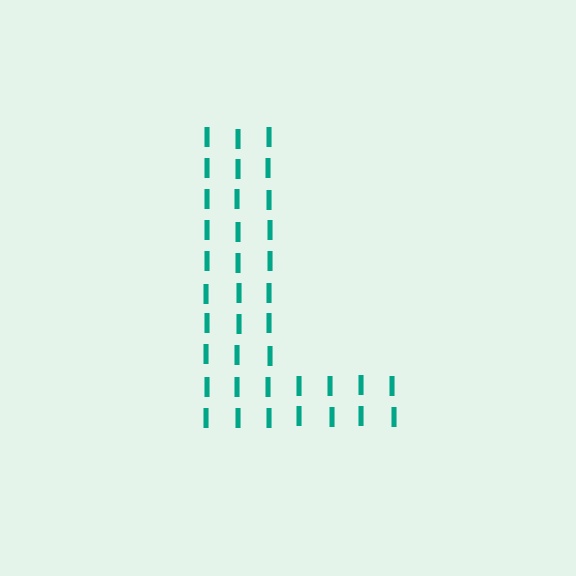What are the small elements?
The small elements are letter I's.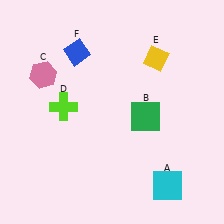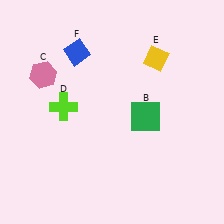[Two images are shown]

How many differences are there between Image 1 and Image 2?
There is 1 difference between the two images.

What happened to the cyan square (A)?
The cyan square (A) was removed in Image 2. It was in the bottom-right area of Image 1.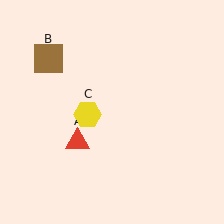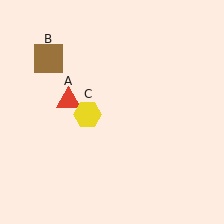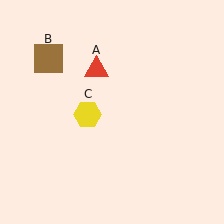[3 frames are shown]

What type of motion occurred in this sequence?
The red triangle (object A) rotated clockwise around the center of the scene.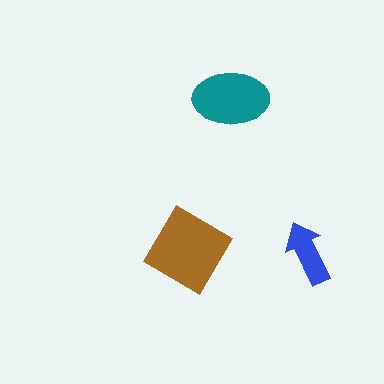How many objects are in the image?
There are 3 objects in the image.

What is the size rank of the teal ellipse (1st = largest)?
2nd.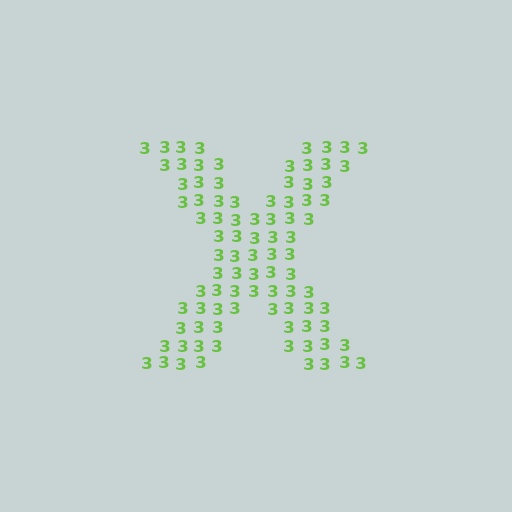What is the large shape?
The large shape is the letter X.